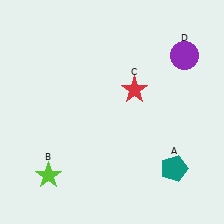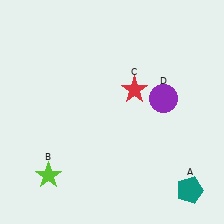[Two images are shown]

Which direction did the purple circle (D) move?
The purple circle (D) moved down.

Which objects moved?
The objects that moved are: the teal pentagon (A), the purple circle (D).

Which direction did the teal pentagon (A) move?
The teal pentagon (A) moved down.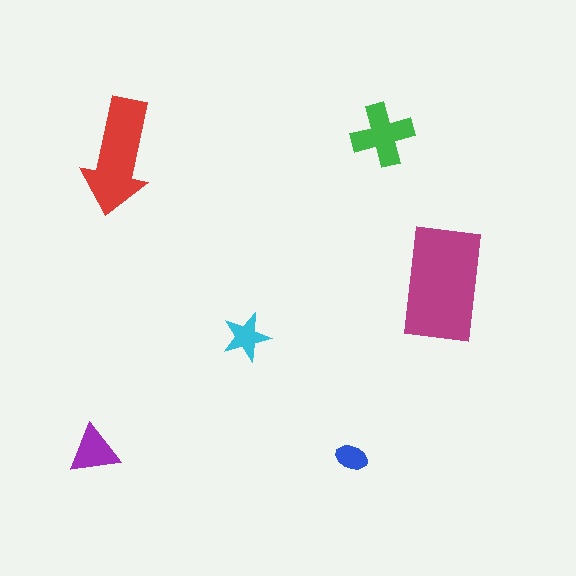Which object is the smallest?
The blue ellipse.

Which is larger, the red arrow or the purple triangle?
The red arrow.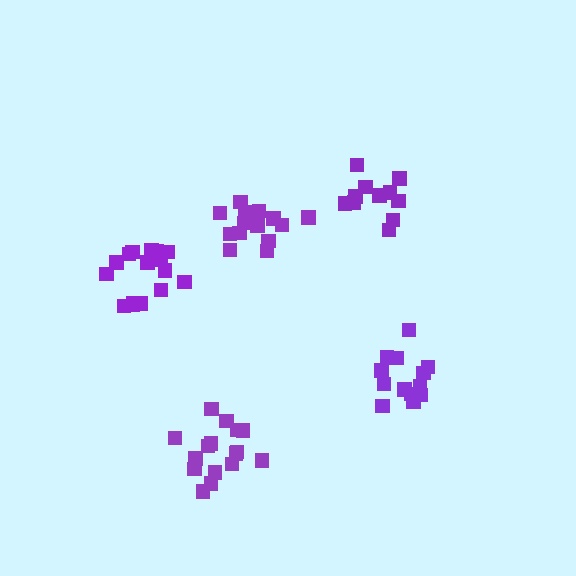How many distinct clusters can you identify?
There are 5 distinct clusters.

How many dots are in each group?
Group 1: 15 dots, Group 2: 16 dots, Group 3: 11 dots, Group 4: 13 dots, Group 5: 16 dots (71 total).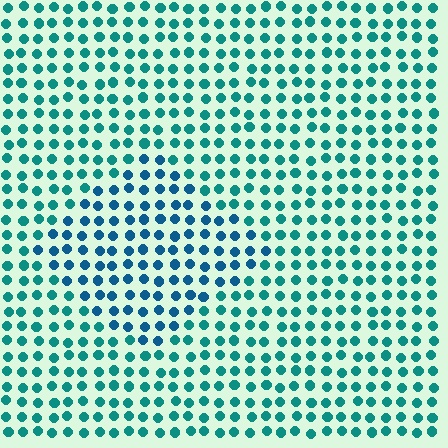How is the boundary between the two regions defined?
The boundary is defined purely by a slight shift in hue (about 29 degrees). Spacing, size, and orientation are identical on both sides.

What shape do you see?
I see a diamond.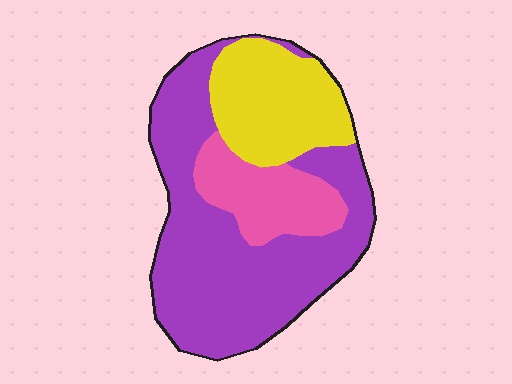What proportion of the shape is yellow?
Yellow takes up about one quarter (1/4) of the shape.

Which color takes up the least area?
Pink, at roughly 15%.